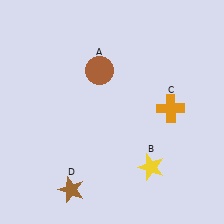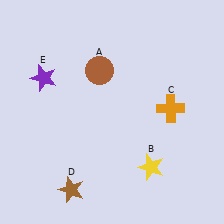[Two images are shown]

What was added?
A purple star (E) was added in Image 2.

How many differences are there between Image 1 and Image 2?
There is 1 difference between the two images.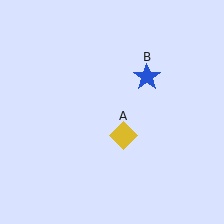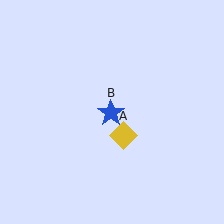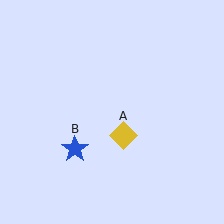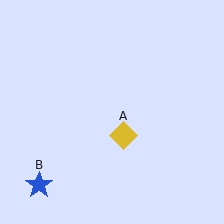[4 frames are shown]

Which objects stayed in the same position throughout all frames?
Yellow diamond (object A) remained stationary.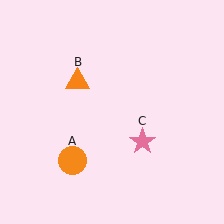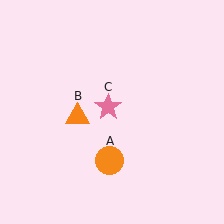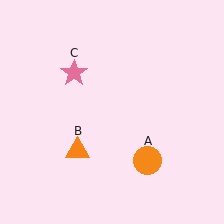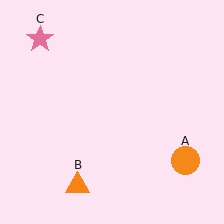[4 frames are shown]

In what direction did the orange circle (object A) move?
The orange circle (object A) moved right.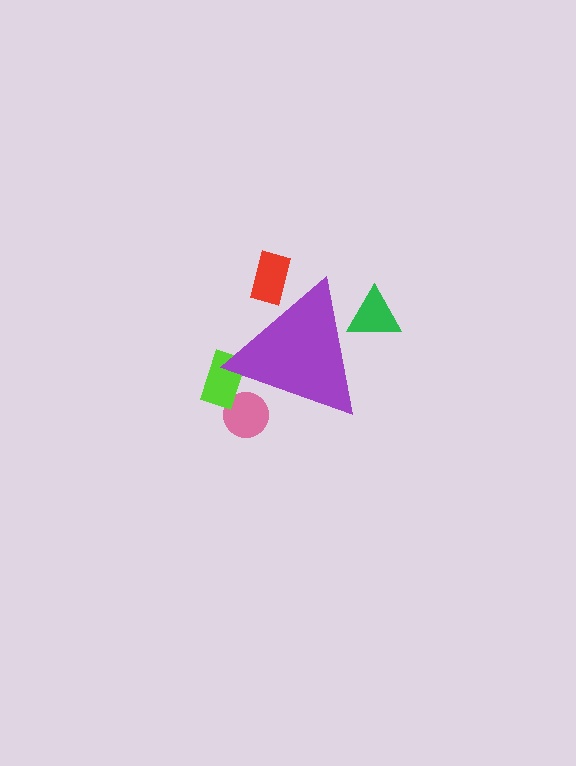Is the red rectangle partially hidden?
Yes, the red rectangle is partially hidden behind the purple triangle.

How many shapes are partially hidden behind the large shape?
4 shapes are partially hidden.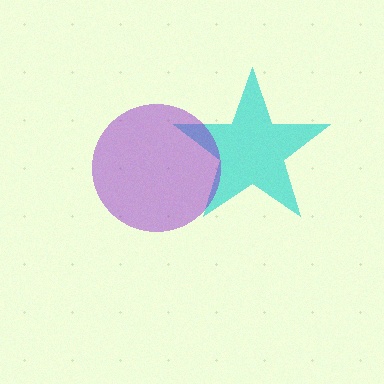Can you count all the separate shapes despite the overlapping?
Yes, there are 2 separate shapes.